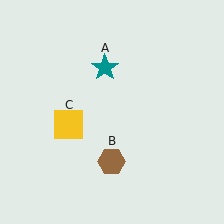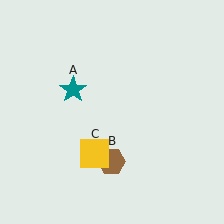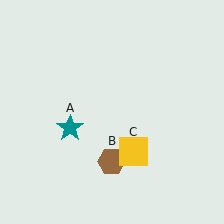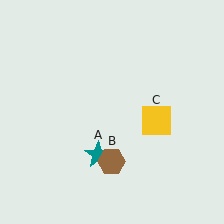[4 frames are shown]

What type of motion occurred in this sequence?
The teal star (object A), yellow square (object C) rotated counterclockwise around the center of the scene.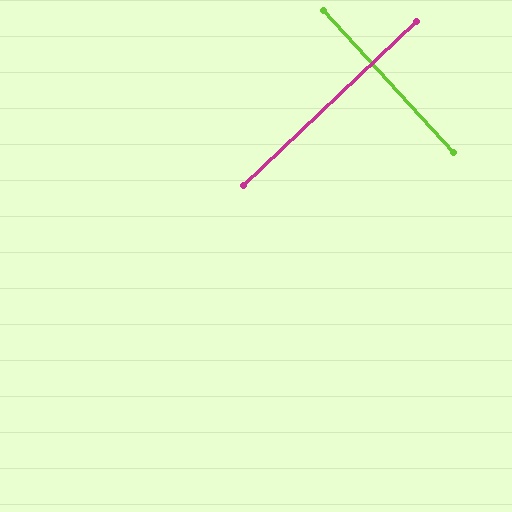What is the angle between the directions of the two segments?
Approximately 89 degrees.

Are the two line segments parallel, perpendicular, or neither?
Perpendicular — they meet at approximately 89°.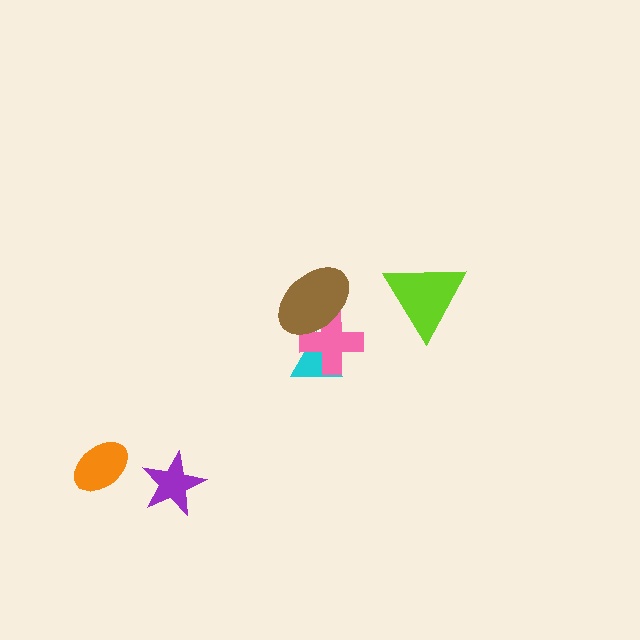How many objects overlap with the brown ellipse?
2 objects overlap with the brown ellipse.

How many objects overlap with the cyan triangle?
2 objects overlap with the cyan triangle.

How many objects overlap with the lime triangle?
0 objects overlap with the lime triangle.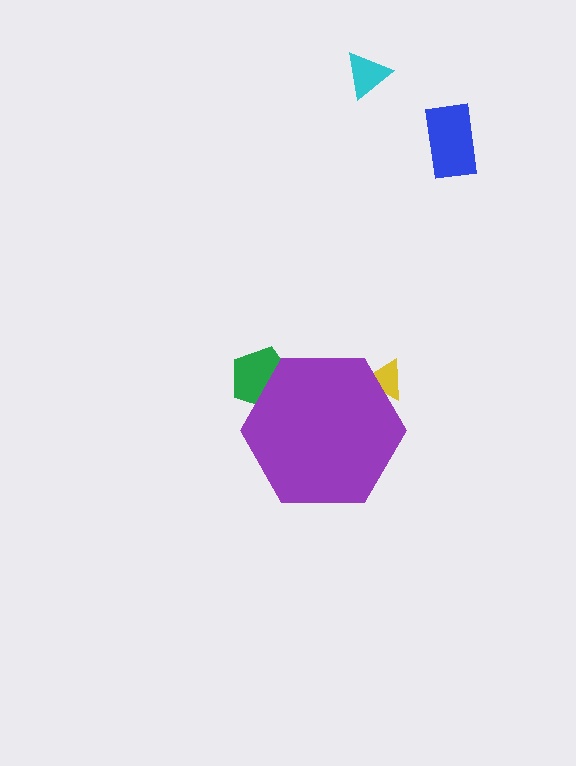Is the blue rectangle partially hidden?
No, the blue rectangle is fully visible.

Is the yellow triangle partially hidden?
Yes, the yellow triangle is partially hidden behind the purple hexagon.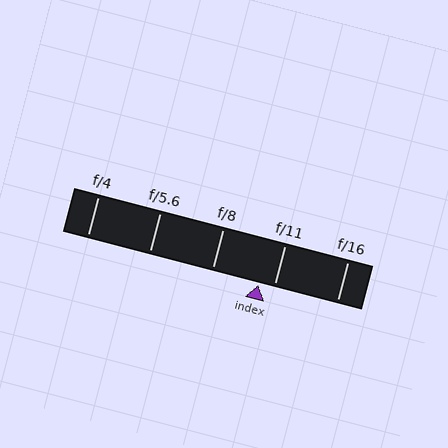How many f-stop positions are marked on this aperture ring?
There are 5 f-stop positions marked.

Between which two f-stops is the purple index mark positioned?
The index mark is between f/8 and f/11.